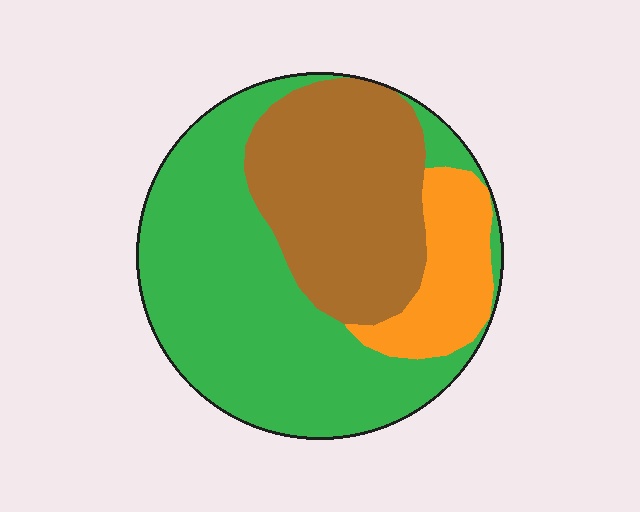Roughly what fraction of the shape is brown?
Brown covers 33% of the shape.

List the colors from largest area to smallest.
From largest to smallest: green, brown, orange.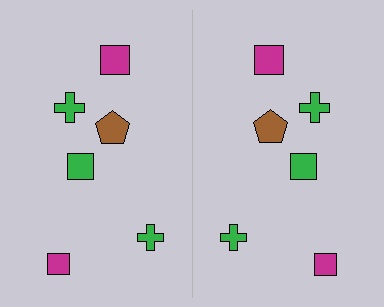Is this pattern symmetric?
Yes, this pattern has bilateral (reflection) symmetry.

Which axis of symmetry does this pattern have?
The pattern has a vertical axis of symmetry running through the center of the image.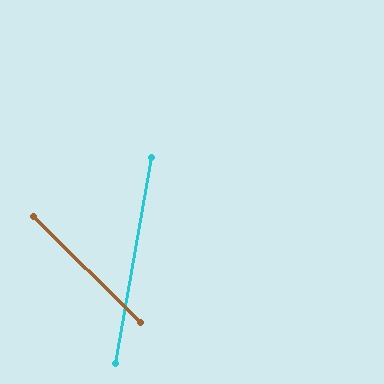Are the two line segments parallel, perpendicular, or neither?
Neither parallel nor perpendicular — they differ by about 55°.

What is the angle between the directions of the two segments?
Approximately 55 degrees.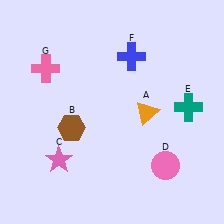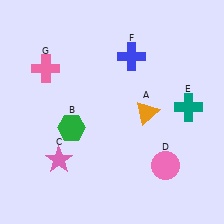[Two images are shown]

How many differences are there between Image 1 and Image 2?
There is 1 difference between the two images.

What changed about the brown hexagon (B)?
In Image 1, B is brown. In Image 2, it changed to green.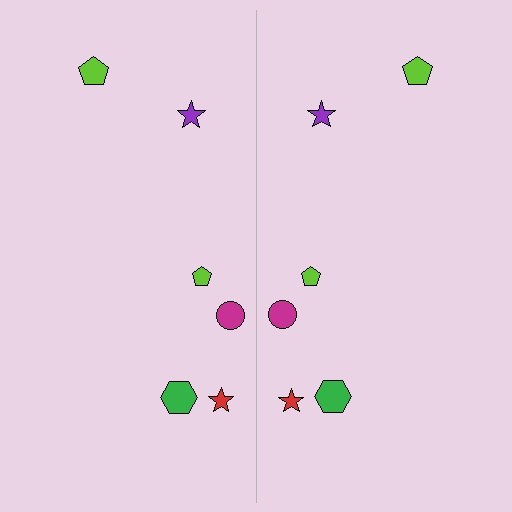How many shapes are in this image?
There are 12 shapes in this image.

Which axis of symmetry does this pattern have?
The pattern has a vertical axis of symmetry running through the center of the image.